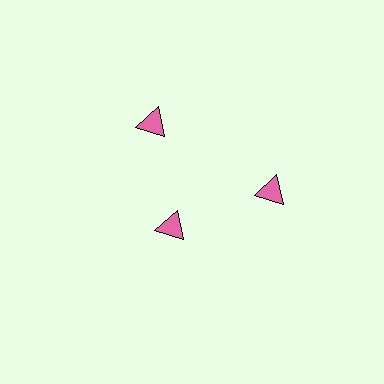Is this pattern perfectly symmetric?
No. The 3 pink triangles are arranged in a ring, but one element near the 7 o'clock position is pulled inward toward the center, breaking the 3-fold rotational symmetry.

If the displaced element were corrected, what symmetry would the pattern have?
It would have 3-fold rotational symmetry — the pattern would map onto itself every 120 degrees.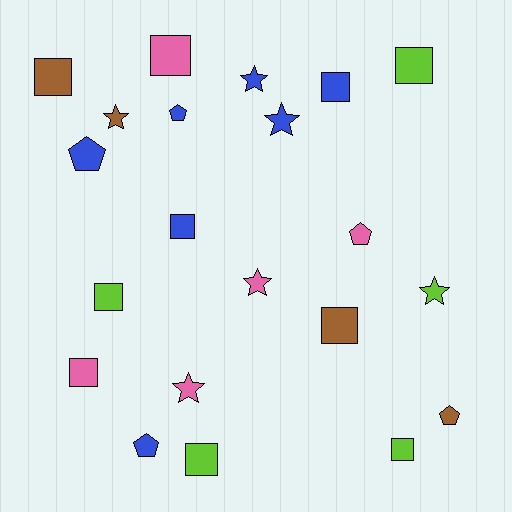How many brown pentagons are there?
There is 1 brown pentagon.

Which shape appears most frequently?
Square, with 10 objects.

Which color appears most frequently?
Blue, with 7 objects.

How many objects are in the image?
There are 21 objects.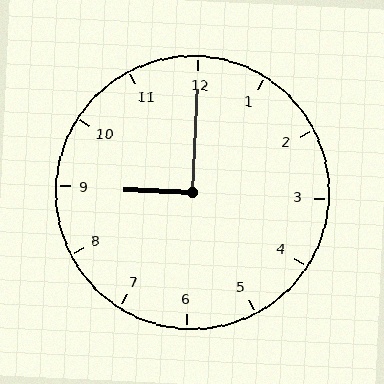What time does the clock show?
9:00.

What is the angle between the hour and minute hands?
Approximately 90 degrees.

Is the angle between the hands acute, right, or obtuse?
It is right.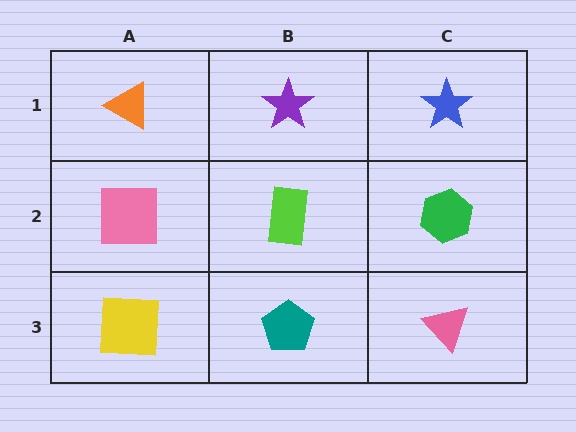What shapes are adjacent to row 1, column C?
A green hexagon (row 2, column C), a purple star (row 1, column B).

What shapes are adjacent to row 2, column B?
A purple star (row 1, column B), a teal pentagon (row 3, column B), a pink square (row 2, column A), a green hexagon (row 2, column C).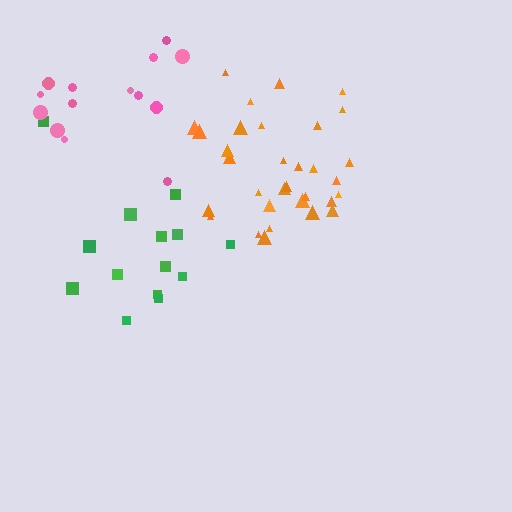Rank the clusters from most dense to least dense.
orange, pink, green.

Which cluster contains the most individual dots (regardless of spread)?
Orange (32).